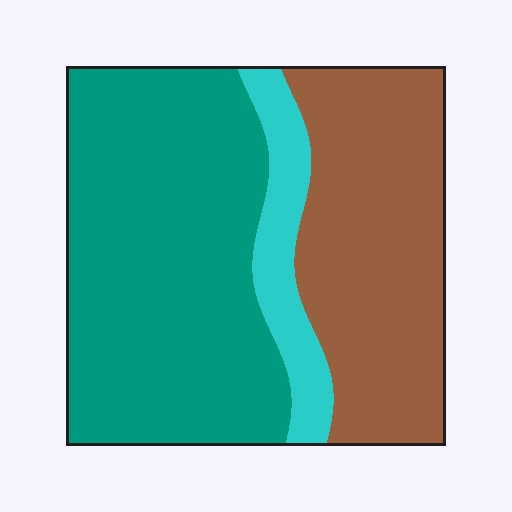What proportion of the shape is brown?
Brown takes up about three eighths (3/8) of the shape.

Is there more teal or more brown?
Teal.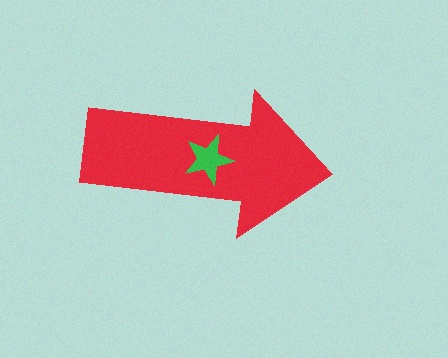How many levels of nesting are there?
2.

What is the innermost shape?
The green star.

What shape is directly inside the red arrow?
The green star.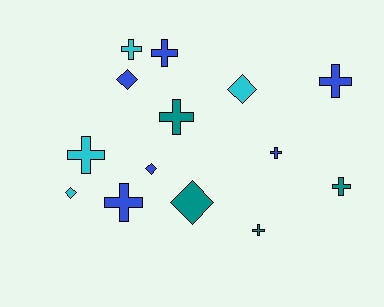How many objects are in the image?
There are 14 objects.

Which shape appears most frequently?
Cross, with 9 objects.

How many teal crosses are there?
There are 3 teal crosses.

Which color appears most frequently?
Blue, with 6 objects.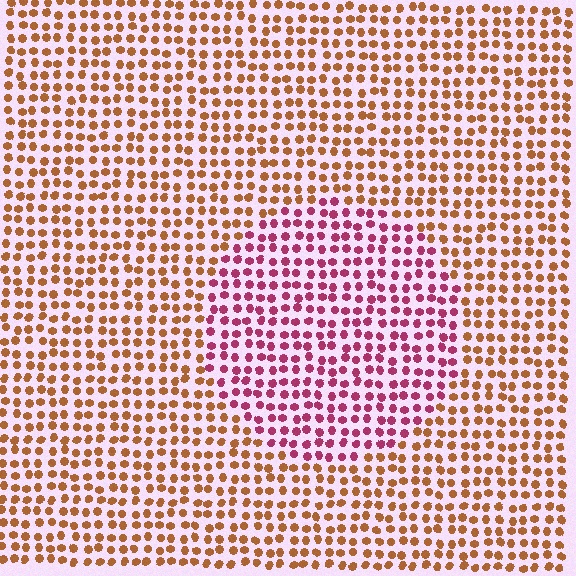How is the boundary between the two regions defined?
The boundary is defined purely by a slight shift in hue (about 53 degrees). Spacing, size, and orientation are identical on both sides.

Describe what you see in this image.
The image is filled with small brown elements in a uniform arrangement. A circle-shaped region is visible where the elements are tinted to a slightly different hue, forming a subtle color boundary.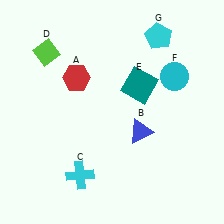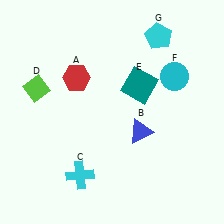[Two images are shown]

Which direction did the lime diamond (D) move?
The lime diamond (D) moved down.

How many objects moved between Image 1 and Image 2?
1 object moved between the two images.